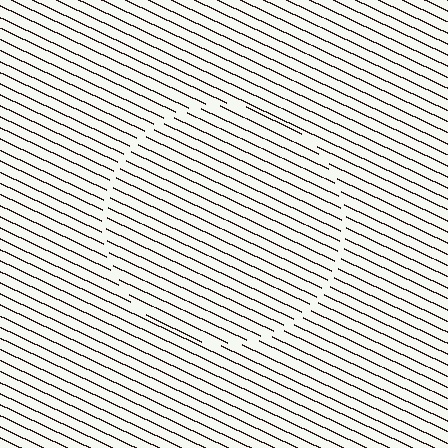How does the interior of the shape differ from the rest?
The interior of the shape contains the same grating, shifted by half a period — the contour is defined by the phase discontinuity where line-ends from the inner and outer gratings abut.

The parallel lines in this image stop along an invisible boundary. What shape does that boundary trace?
An illusory circle. The interior of the shape contains the same grating, shifted by half a period — the contour is defined by the phase discontinuity where line-ends from the inner and outer gratings abut.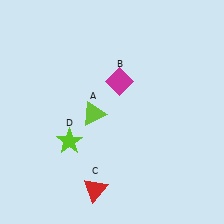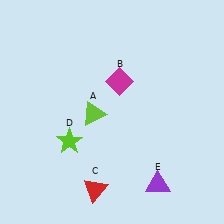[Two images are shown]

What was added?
A purple triangle (E) was added in Image 2.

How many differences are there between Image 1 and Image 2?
There is 1 difference between the two images.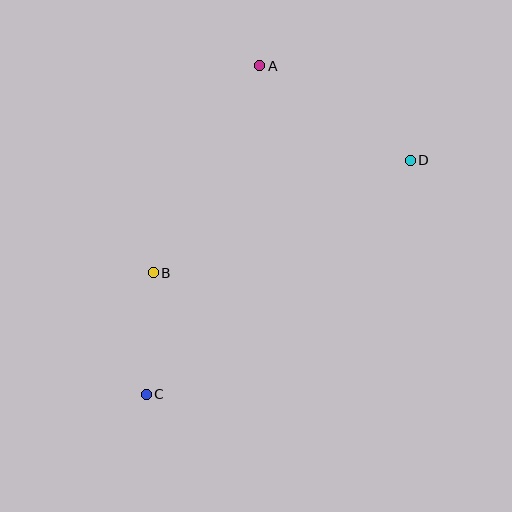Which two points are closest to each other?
Points B and C are closest to each other.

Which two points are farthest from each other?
Points C and D are farthest from each other.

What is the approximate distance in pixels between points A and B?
The distance between A and B is approximately 232 pixels.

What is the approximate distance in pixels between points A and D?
The distance between A and D is approximately 178 pixels.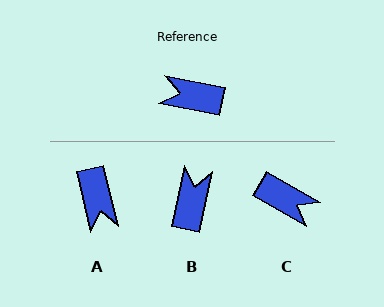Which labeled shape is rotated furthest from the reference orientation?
C, about 161 degrees away.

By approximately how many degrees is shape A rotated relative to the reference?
Approximately 114 degrees counter-clockwise.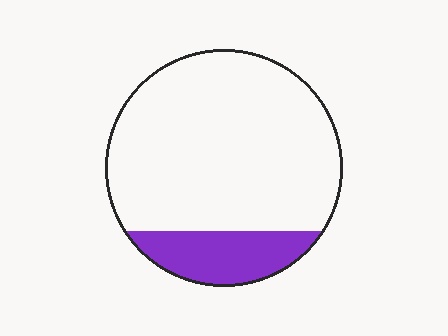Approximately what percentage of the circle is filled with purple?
Approximately 20%.